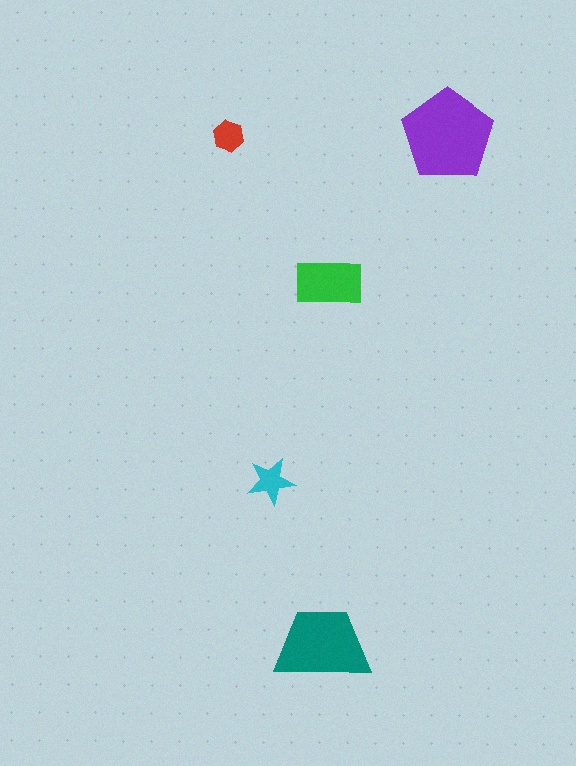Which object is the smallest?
The red hexagon.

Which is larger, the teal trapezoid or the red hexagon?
The teal trapezoid.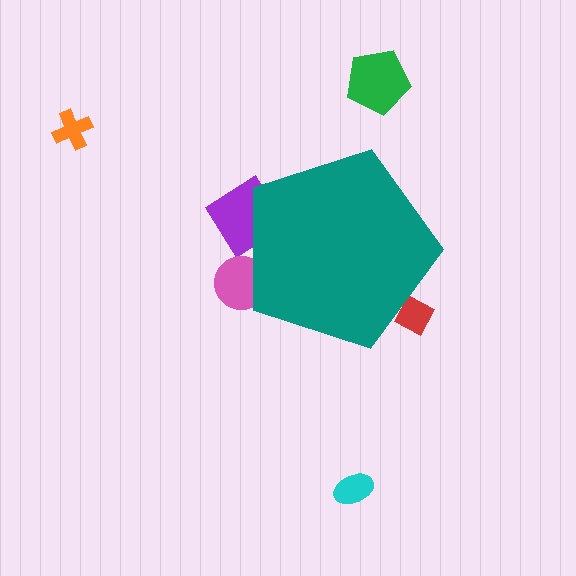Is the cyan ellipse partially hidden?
No, the cyan ellipse is fully visible.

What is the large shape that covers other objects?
A teal pentagon.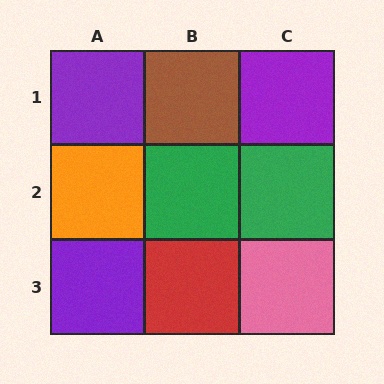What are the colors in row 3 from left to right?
Purple, red, pink.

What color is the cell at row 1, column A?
Purple.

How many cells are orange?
1 cell is orange.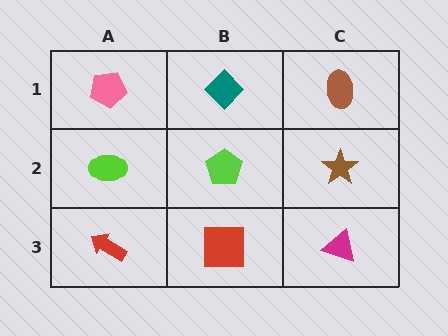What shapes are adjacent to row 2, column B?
A teal diamond (row 1, column B), a red square (row 3, column B), a lime ellipse (row 2, column A), a brown star (row 2, column C).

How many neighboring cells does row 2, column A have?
3.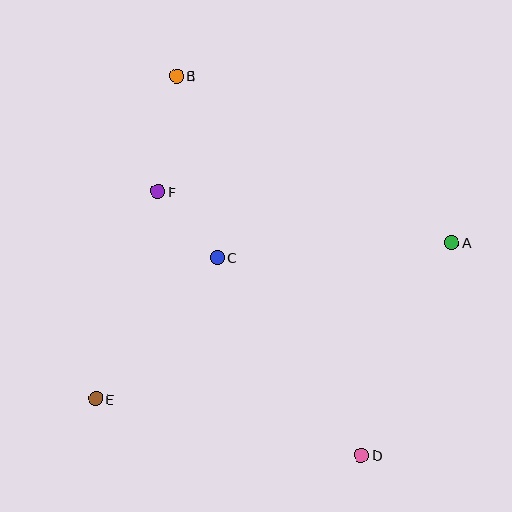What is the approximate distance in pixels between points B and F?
The distance between B and F is approximately 117 pixels.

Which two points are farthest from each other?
Points B and D are farthest from each other.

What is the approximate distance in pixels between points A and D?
The distance between A and D is approximately 231 pixels.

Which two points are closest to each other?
Points C and F are closest to each other.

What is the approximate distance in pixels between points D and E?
The distance between D and E is approximately 272 pixels.